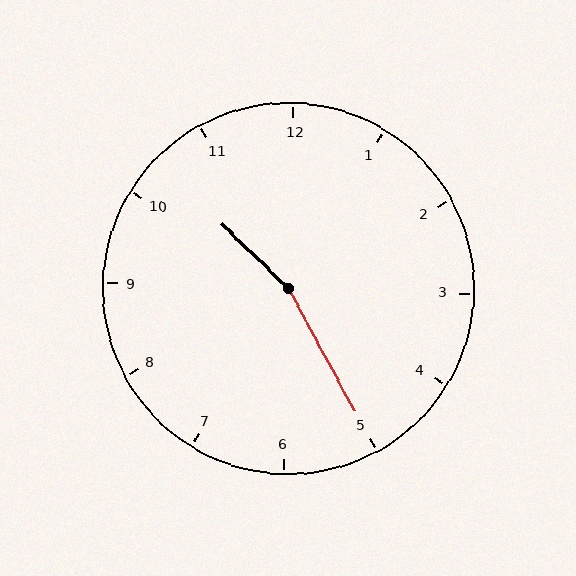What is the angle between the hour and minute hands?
Approximately 162 degrees.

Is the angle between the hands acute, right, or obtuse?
It is obtuse.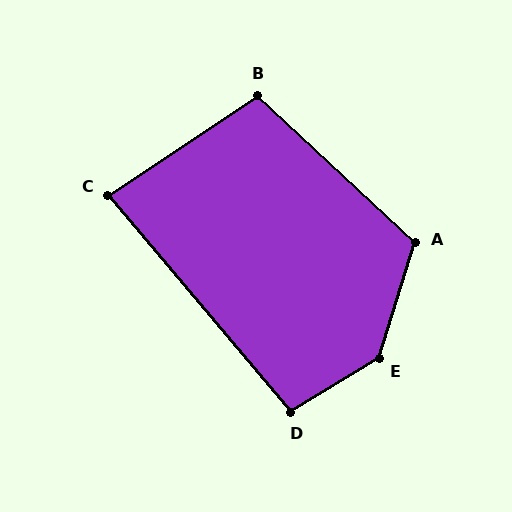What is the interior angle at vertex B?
Approximately 104 degrees (obtuse).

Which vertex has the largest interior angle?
E, at approximately 139 degrees.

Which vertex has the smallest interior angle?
C, at approximately 83 degrees.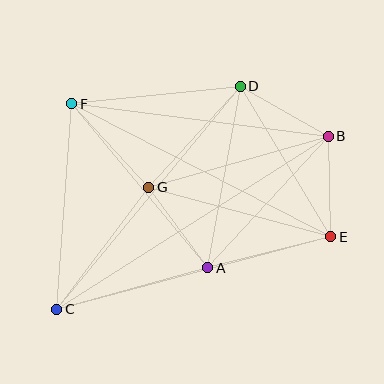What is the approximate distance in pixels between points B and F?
The distance between B and F is approximately 259 pixels.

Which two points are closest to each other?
Points A and G are closest to each other.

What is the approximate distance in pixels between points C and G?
The distance between C and G is approximately 153 pixels.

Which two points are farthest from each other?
Points B and C are farthest from each other.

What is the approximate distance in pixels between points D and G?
The distance between D and G is approximately 136 pixels.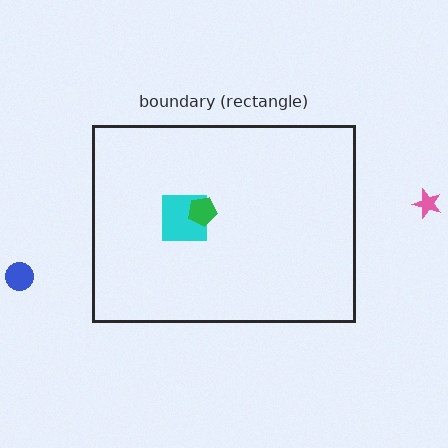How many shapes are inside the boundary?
2 inside, 2 outside.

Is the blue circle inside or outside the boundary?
Outside.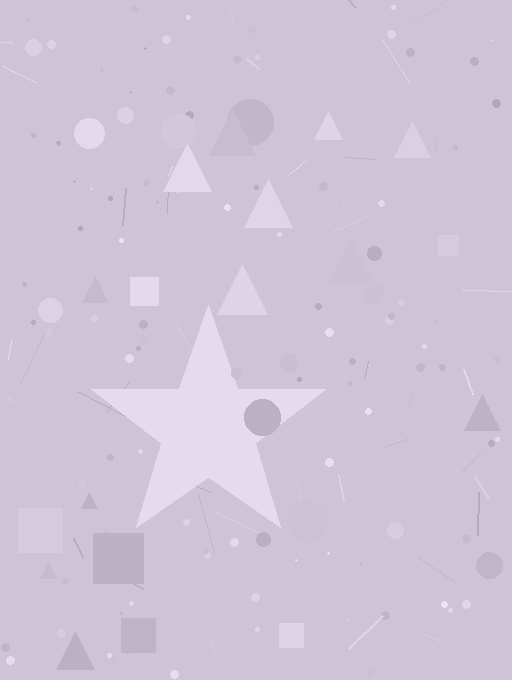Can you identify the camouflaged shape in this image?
The camouflaged shape is a star.